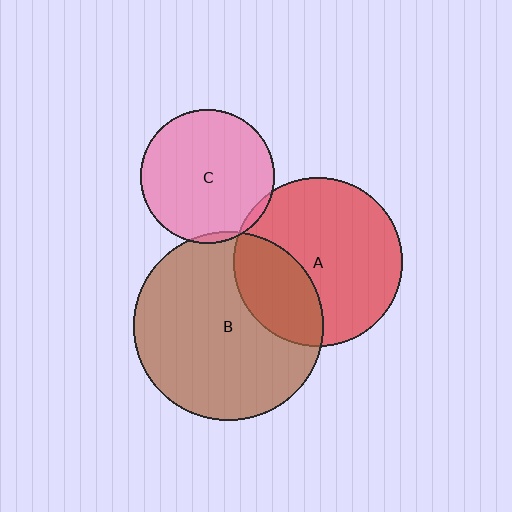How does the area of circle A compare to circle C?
Approximately 1.6 times.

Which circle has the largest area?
Circle B (brown).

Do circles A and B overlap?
Yes.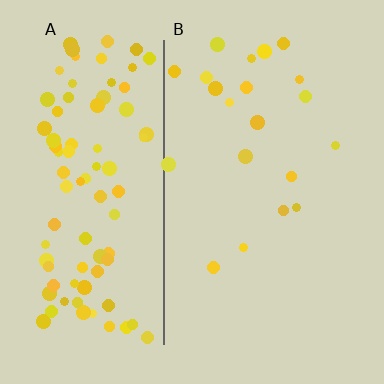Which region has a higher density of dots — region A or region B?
A (the left).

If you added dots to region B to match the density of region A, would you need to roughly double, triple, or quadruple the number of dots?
Approximately quadruple.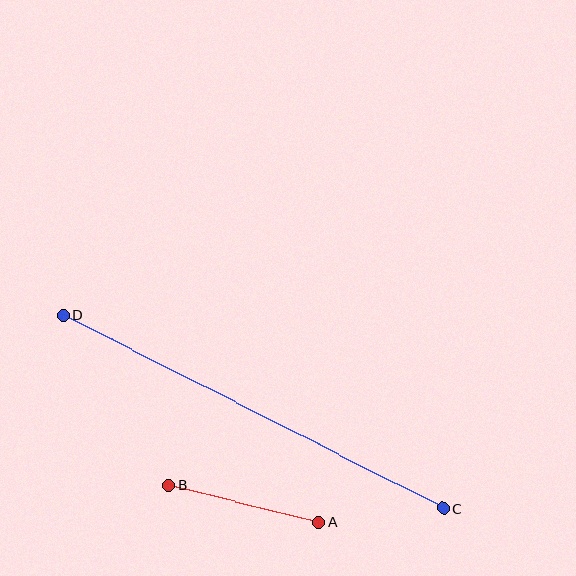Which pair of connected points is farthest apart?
Points C and D are farthest apart.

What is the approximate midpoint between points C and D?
The midpoint is at approximately (253, 412) pixels.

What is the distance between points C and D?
The distance is approximately 426 pixels.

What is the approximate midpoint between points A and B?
The midpoint is at approximately (244, 504) pixels.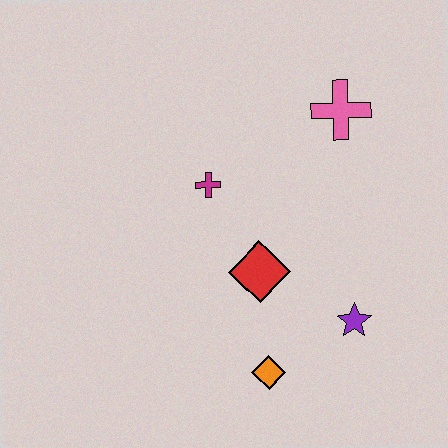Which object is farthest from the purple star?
The pink cross is farthest from the purple star.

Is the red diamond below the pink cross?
Yes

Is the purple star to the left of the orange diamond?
No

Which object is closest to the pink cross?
The magenta cross is closest to the pink cross.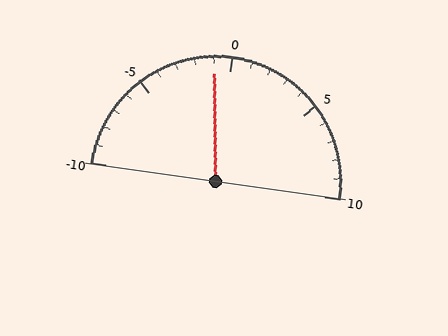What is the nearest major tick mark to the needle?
The nearest major tick mark is 0.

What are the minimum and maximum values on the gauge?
The gauge ranges from -10 to 10.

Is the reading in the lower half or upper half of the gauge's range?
The reading is in the lower half of the range (-10 to 10).